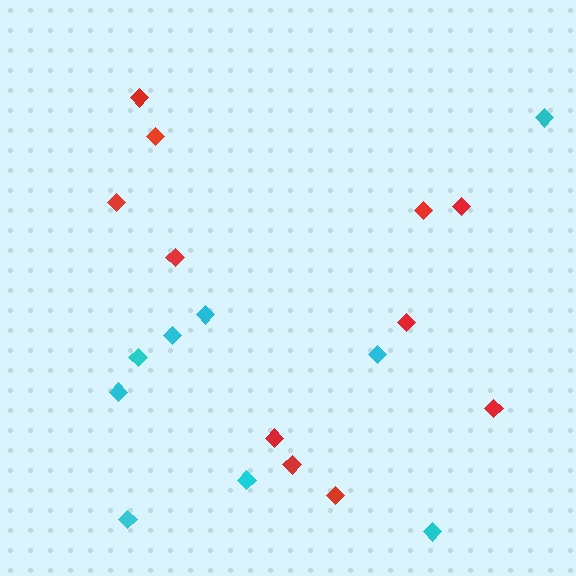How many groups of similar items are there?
There are 2 groups: one group of cyan diamonds (9) and one group of red diamonds (11).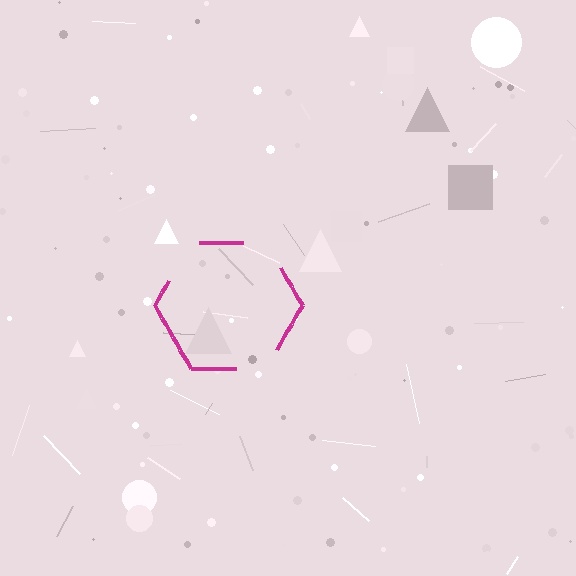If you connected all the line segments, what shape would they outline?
They would outline a hexagon.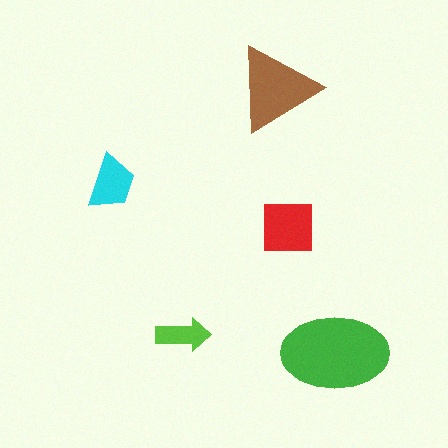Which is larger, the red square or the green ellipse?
The green ellipse.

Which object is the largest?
The green ellipse.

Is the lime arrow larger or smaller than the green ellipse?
Smaller.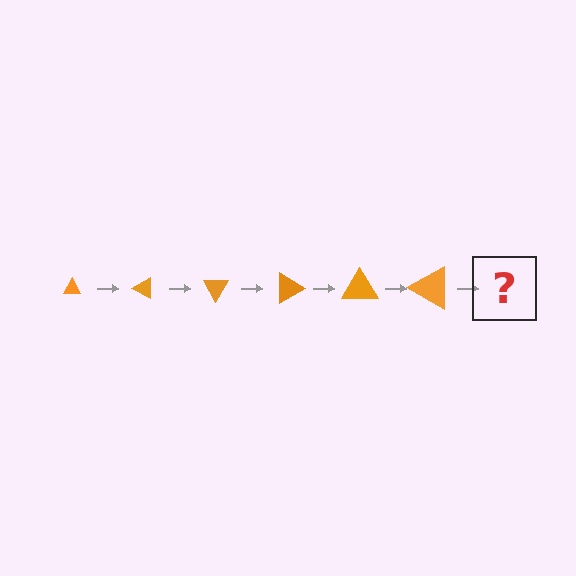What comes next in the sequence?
The next element should be a triangle, larger than the previous one and rotated 180 degrees from the start.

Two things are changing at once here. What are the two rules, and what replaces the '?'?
The two rules are that the triangle grows larger each step and it rotates 30 degrees each step. The '?' should be a triangle, larger than the previous one and rotated 180 degrees from the start.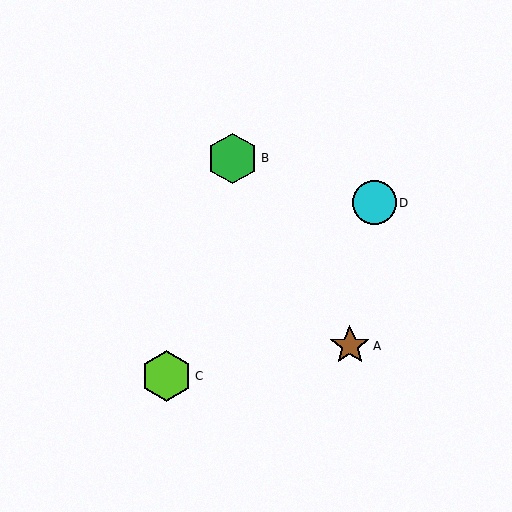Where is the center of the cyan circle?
The center of the cyan circle is at (374, 203).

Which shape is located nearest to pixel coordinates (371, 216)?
The cyan circle (labeled D) at (374, 203) is nearest to that location.